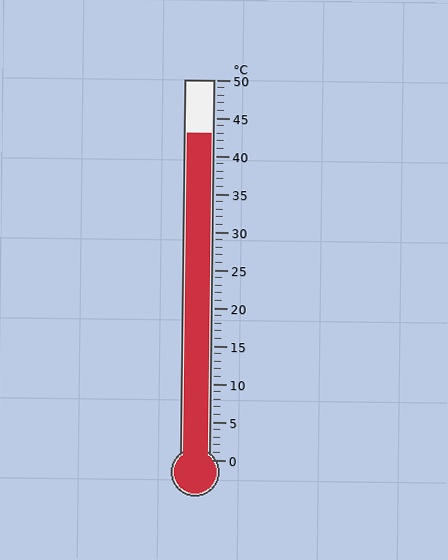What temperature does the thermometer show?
The thermometer shows approximately 43°C.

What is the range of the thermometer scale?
The thermometer scale ranges from 0°C to 50°C.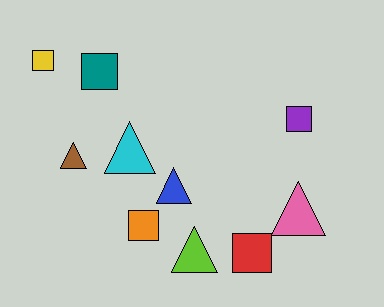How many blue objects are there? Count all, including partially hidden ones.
There is 1 blue object.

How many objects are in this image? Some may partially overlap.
There are 10 objects.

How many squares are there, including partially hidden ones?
There are 5 squares.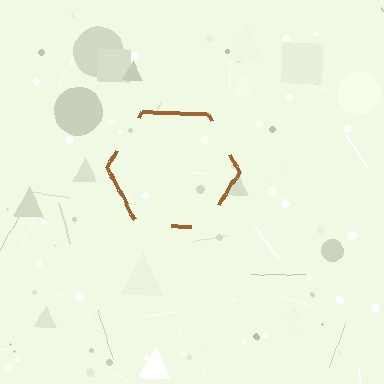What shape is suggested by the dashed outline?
The dashed outline suggests a hexagon.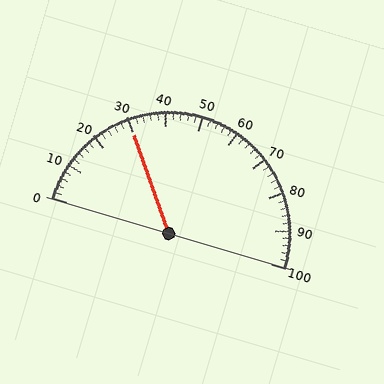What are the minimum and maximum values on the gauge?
The gauge ranges from 0 to 100.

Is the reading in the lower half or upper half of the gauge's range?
The reading is in the lower half of the range (0 to 100).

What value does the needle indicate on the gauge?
The needle indicates approximately 30.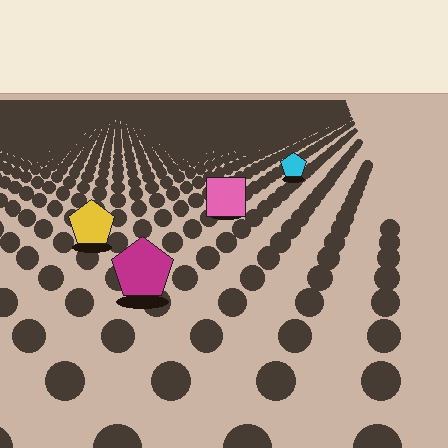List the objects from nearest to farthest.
From nearest to farthest: the magenta pentagon, the yellow pentagon, the pink square, the cyan pentagon.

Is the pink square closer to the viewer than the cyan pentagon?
Yes. The pink square is closer — you can tell from the texture gradient: the ground texture is coarser near it.